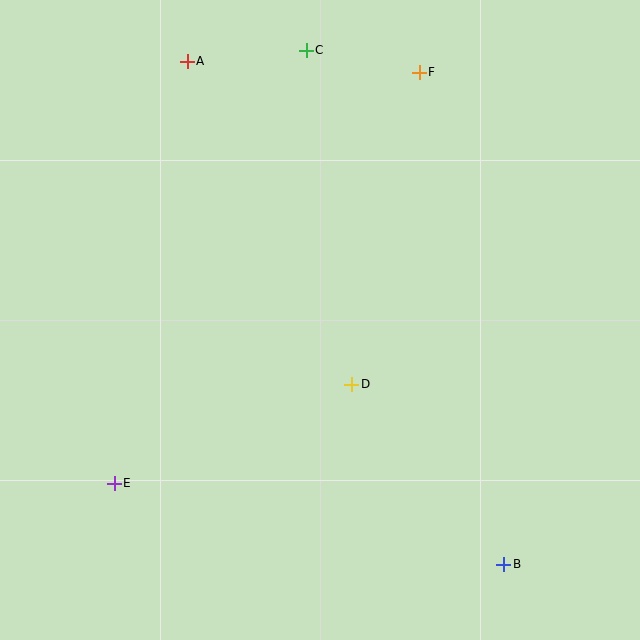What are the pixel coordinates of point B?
Point B is at (504, 564).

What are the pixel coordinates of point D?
Point D is at (352, 384).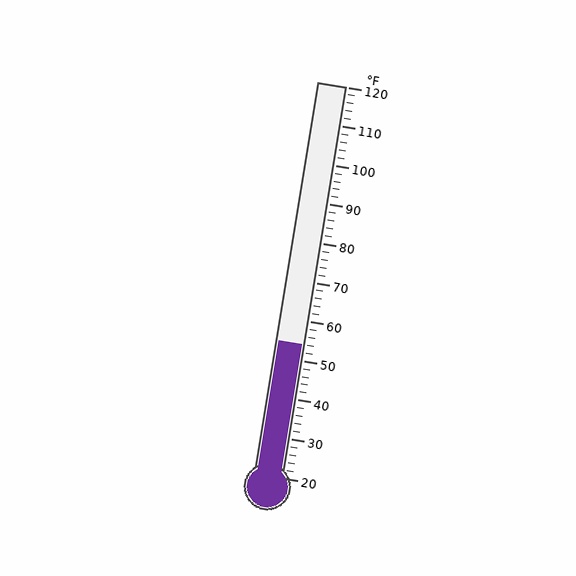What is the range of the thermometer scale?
The thermometer scale ranges from 20°F to 120°F.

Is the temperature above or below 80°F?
The temperature is below 80°F.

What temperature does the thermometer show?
The thermometer shows approximately 54°F.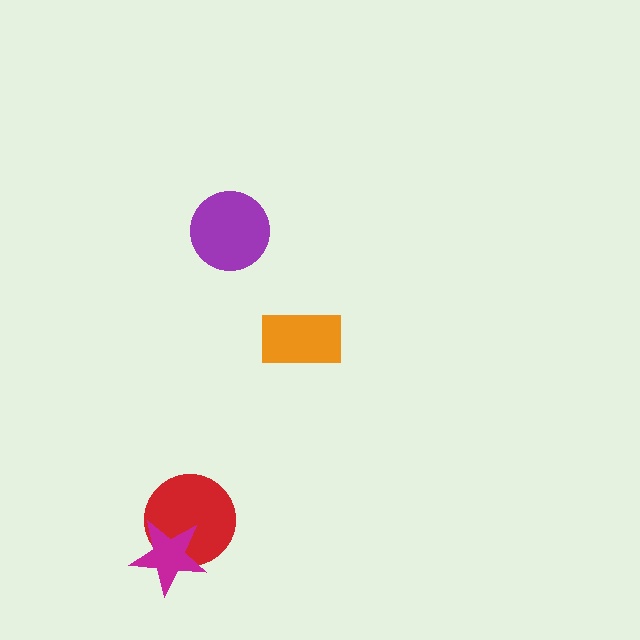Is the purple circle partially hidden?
No, no other shape covers it.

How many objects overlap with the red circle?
1 object overlaps with the red circle.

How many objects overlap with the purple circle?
0 objects overlap with the purple circle.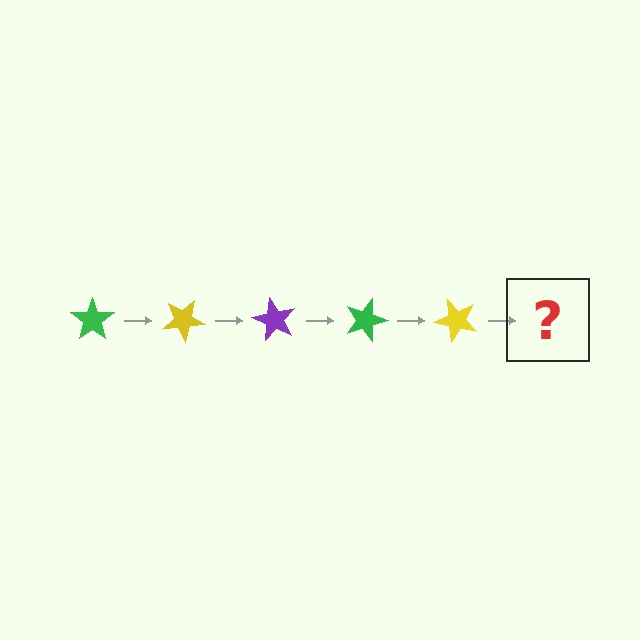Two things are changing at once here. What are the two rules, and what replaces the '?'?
The two rules are that it rotates 30 degrees each step and the color cycles through green, yellow, and purple. The '?' should be a purple star, rotated 150 degrees from the start.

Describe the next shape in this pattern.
It should be a purple star, rotated 150 degrees from the start.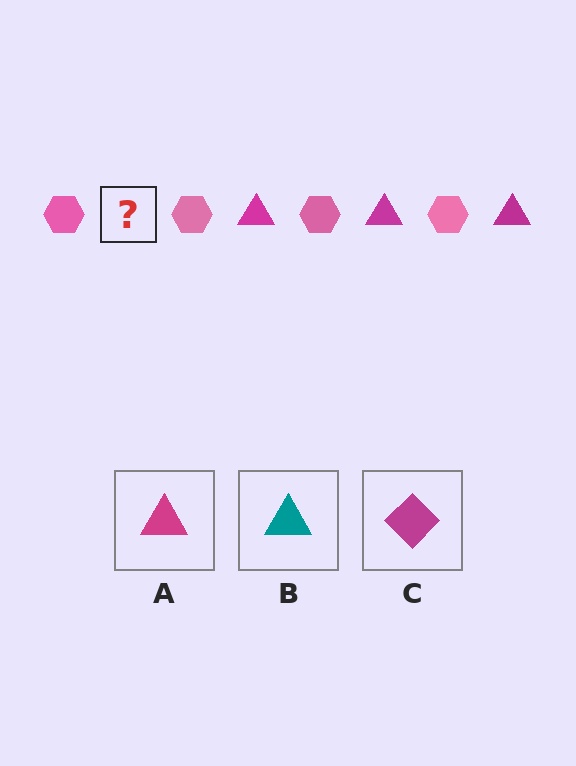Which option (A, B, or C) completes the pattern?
A.